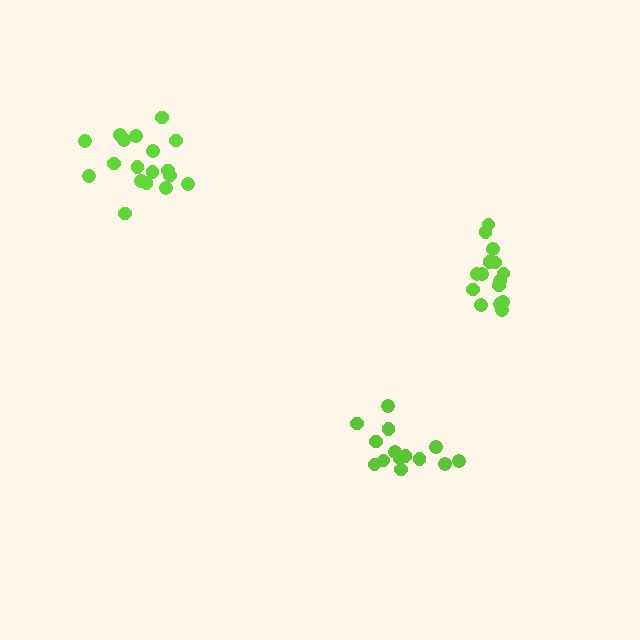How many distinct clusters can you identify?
There are 3 distinct clusters.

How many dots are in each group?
Group 1: 14 dots, Group 2: 18 dots, Group 3: 15 dots (47 total).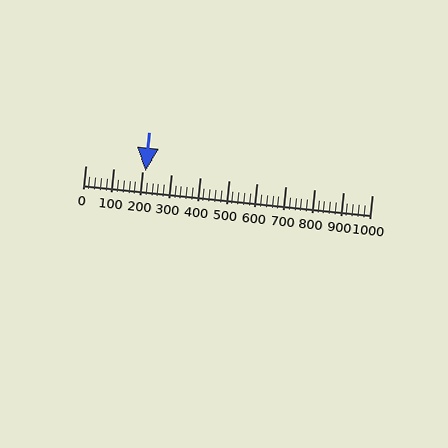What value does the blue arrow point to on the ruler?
The blue arrow points to approximately 211.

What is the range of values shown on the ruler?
The ruler shows values from 0 to 1000.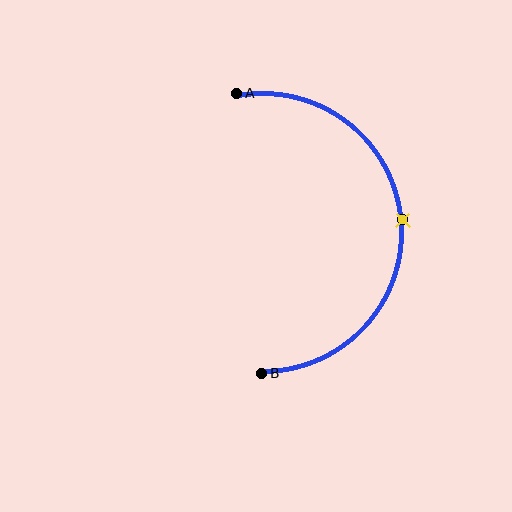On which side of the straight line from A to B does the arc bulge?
The arc bulges to the right of the straight line connecting A and B.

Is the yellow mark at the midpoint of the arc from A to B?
Yes. The yellow mark lies on the arc at equal arc-length from both A and B — it is the arc midpoint.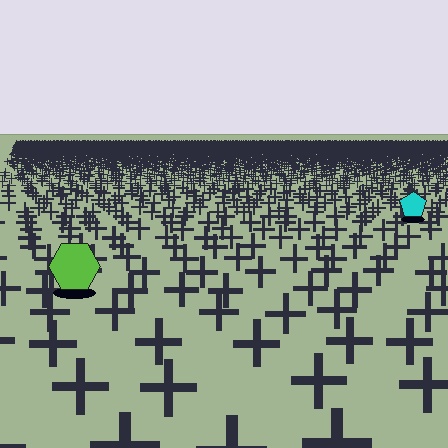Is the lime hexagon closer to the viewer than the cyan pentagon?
Yes. The lime hexagon is closer — you can tell from the texture gradient: the ground texture is coarser near it.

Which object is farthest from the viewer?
The cyan pentagon is farthest from the viewer. It appears smaller and the ground texture around it is denser.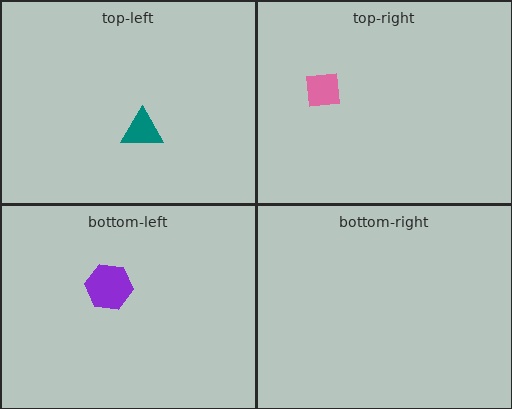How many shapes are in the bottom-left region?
1.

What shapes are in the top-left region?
The teal triangle.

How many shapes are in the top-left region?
1.